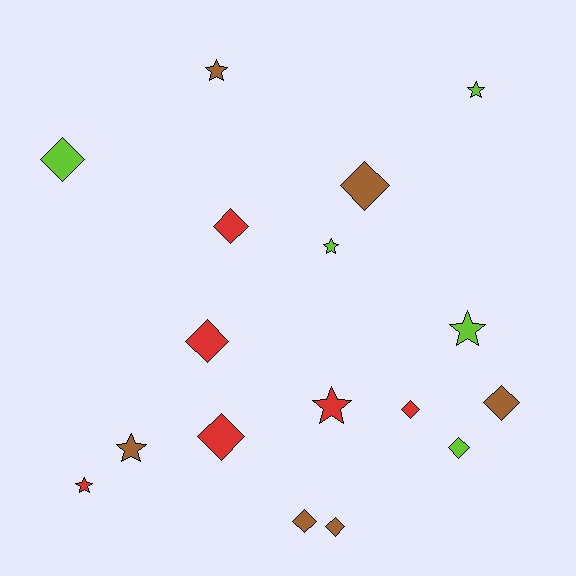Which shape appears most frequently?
Diamond, with 10 objects.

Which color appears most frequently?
Brown, with 6 objects.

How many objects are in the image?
There are 17 objects.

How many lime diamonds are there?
There are 2 lime diamonds.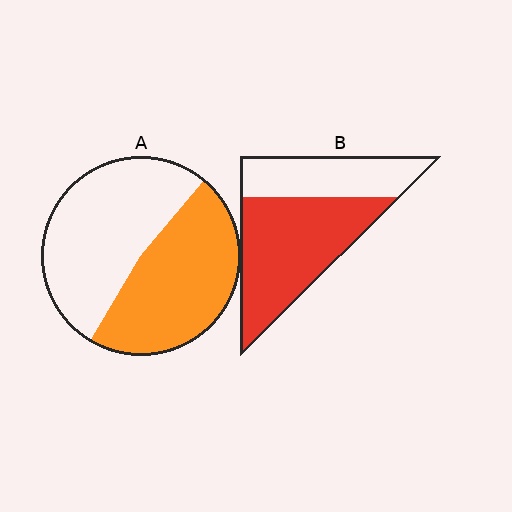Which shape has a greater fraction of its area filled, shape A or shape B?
Shape B.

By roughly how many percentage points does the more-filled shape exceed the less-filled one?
By roughly 15 percentage points (B over A).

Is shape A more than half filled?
Roughly half.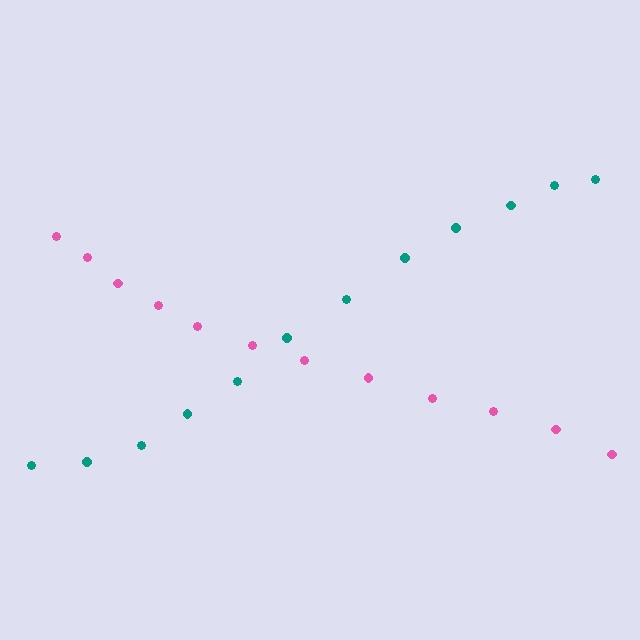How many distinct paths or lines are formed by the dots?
There are 2 distinct paths.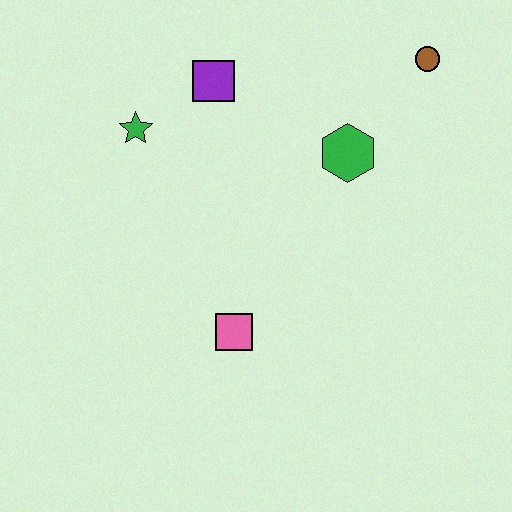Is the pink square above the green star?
No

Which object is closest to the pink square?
The green hexagon is closest to the pink square.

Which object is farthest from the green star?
The brown circle is farthest from the green star.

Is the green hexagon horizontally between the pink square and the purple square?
No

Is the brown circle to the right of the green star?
Yes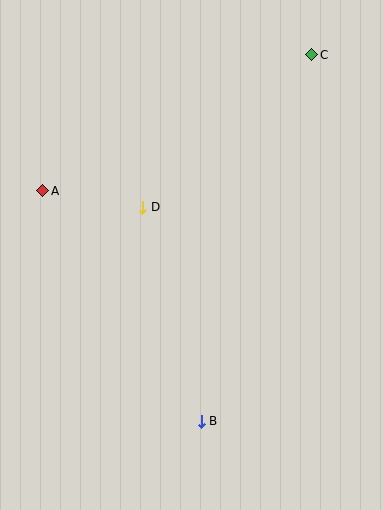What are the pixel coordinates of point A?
Point A is at (43, 191).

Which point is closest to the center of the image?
Point D at (143, 207) is closest to the center.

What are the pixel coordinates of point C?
Point C is at (312, 55).